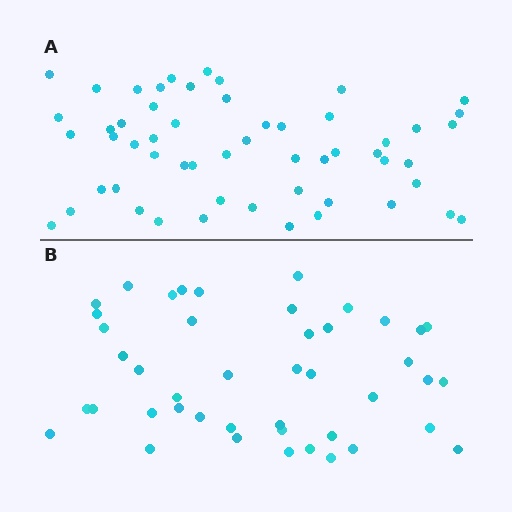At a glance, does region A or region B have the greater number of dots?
Region A (the top region) has more dots.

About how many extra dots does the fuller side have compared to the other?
Region A has roughly 12 or so more dots than region B.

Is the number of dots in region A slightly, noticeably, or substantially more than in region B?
Region A has noticeably more, but not dramatically so. The ratio is roughly 1.2 to 1.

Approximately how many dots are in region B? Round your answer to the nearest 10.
About 40 dots. (The exact count is 44, which rounds to 40.)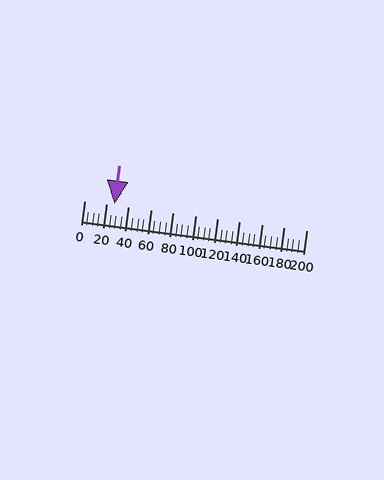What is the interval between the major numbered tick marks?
The major tick marks are spaced 20 units apart.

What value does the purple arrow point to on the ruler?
The purple arrow points to approximately 27.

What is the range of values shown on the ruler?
The ruler shows values from 0 to 200.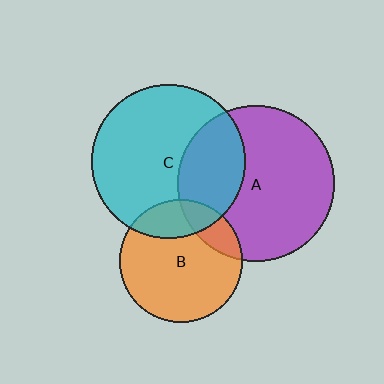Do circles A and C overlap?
Yes.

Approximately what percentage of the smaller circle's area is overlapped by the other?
Approximately 30%.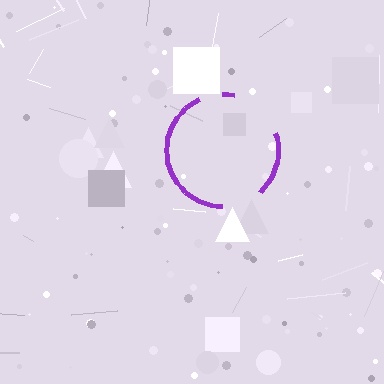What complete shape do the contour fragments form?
The contour fragments form a circle.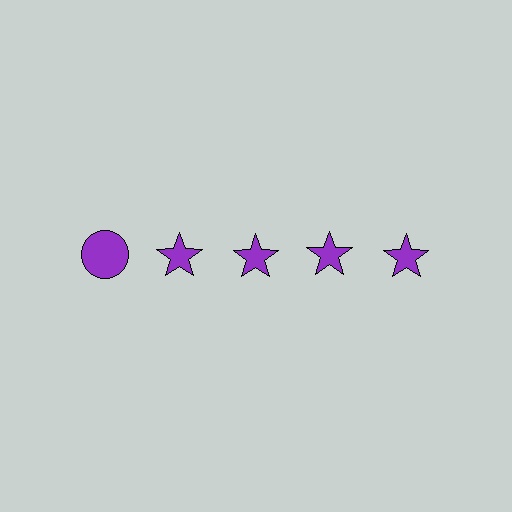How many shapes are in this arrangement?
There are 5 shapes arranged in a grid pattern.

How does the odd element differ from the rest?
It has a different shape: circle instead of star.